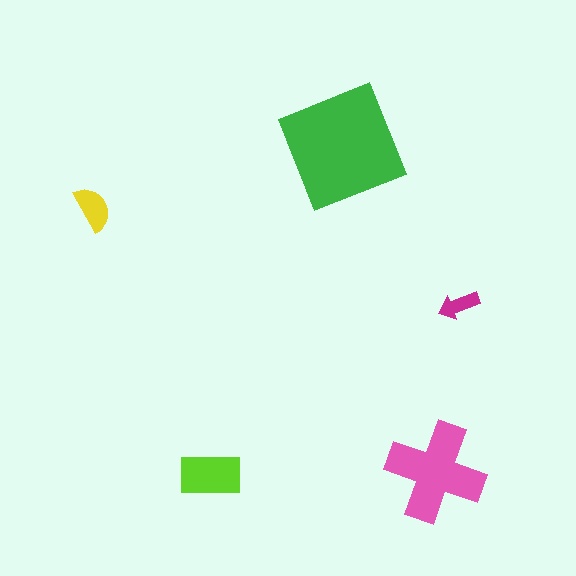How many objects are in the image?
There are 5 objects in the image.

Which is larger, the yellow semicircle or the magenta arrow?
The yellow semicircle.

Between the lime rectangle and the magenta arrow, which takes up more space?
The lime rectangle.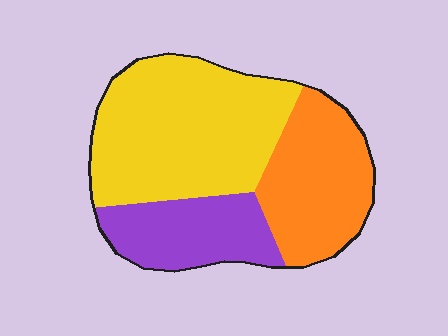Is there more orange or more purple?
Orange.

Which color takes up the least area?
Purple, at roughly 20%.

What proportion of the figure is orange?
Orange covers roughly 30% of the figure.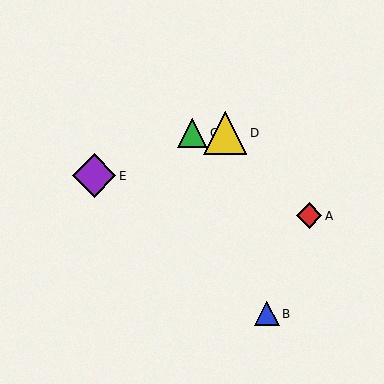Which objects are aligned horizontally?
Objects C, D are aligned horizontally.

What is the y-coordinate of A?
Object A is at y≈216.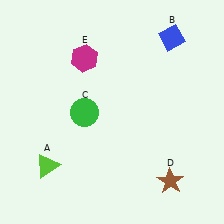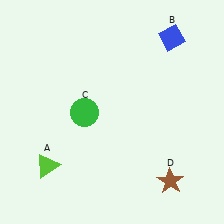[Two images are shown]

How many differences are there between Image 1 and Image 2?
There is 1 difference between the two images.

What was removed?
The magenta hexagon (E) was removed in Image 2.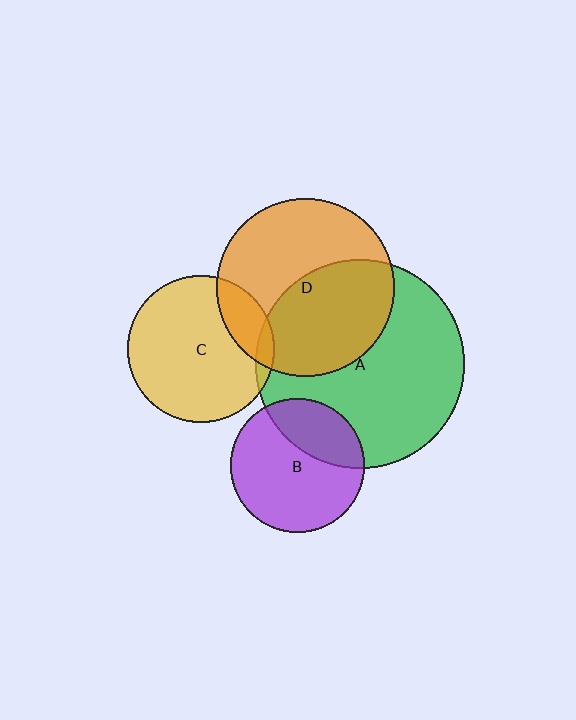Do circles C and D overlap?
Yes.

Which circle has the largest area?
Circle A (green).